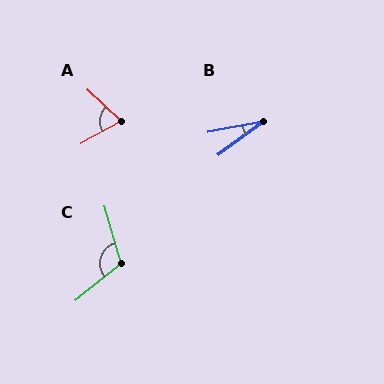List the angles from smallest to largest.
B (26°), A (73°), C (113°).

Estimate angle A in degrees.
Approximately 73 degrees.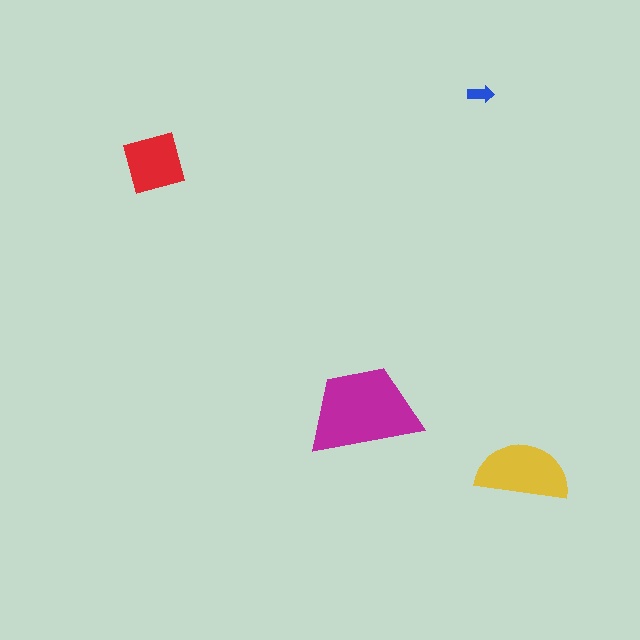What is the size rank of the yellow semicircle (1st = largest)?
2nd.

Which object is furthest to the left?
The red diamond is leftmost.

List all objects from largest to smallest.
The magenta trapezoid, the yellow semicircle, the red diamond, the blue arrow.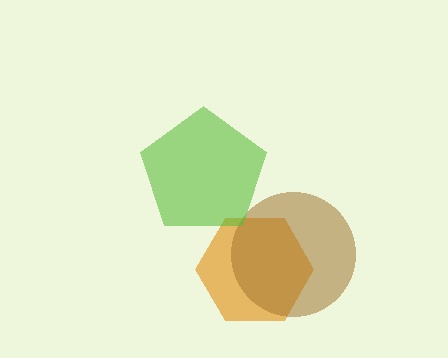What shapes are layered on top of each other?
The layered shapes are: an orange hexagon, a brown circle, a lime pentagon.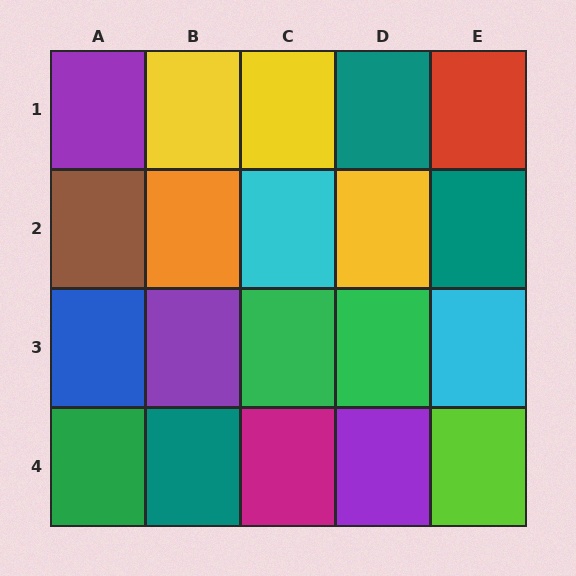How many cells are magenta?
1 cell is magenta.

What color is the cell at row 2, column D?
Yellow.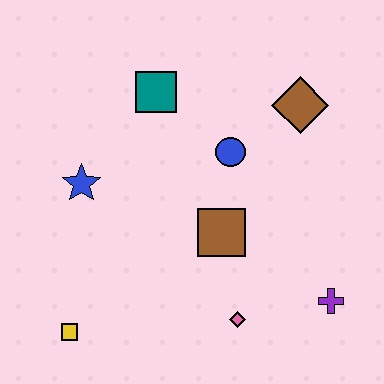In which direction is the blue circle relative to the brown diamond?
The blue circle is to the left of the brown diamond.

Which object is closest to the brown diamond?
The blue circle is closest to the brown diamond.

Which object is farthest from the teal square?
The purple cross is farthest from the teal square.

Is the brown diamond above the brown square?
Yes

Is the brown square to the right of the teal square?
Yes